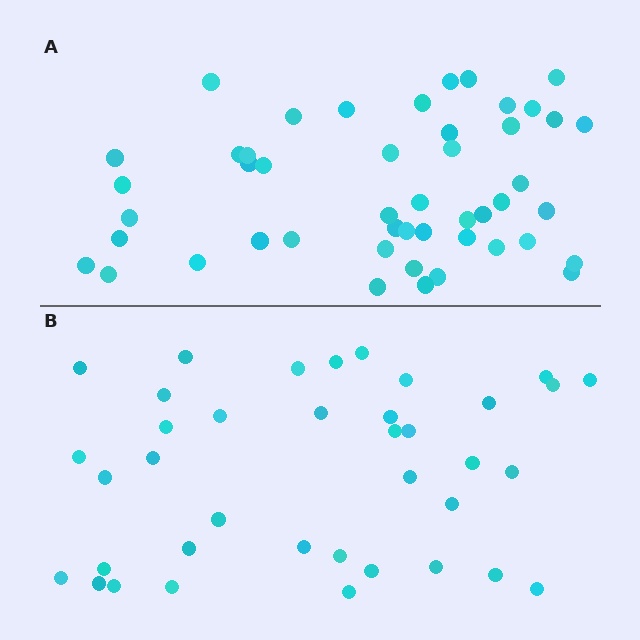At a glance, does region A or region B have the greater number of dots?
Region A (the top region) has more dots.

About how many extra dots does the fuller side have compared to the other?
Region A has roughly 10 or so more dots than region B.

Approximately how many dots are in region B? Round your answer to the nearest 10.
About 40 dots. (The exact count is 38, which rounds to 40.)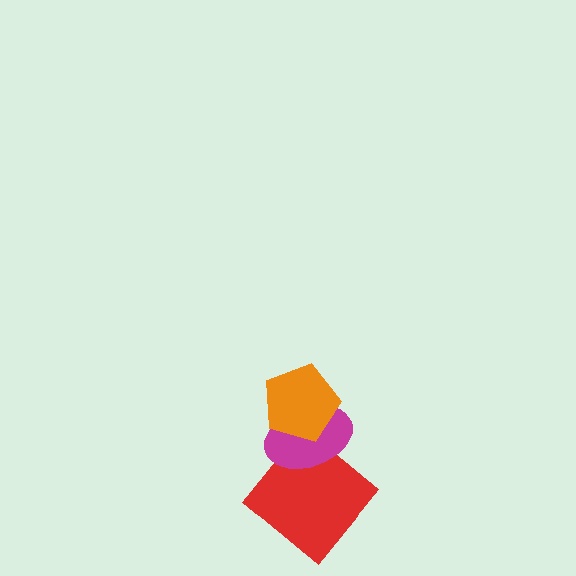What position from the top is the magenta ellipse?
The magenta ellipse is 2nd from the top.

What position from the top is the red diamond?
The red diamond is 3rd from the top.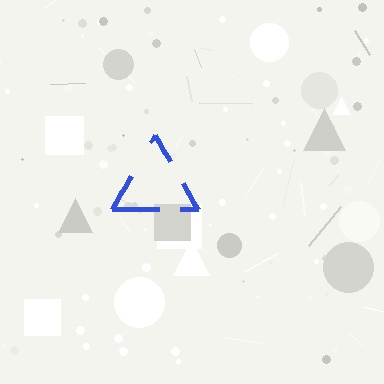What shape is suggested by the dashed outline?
The dashed outline suggests a triangle.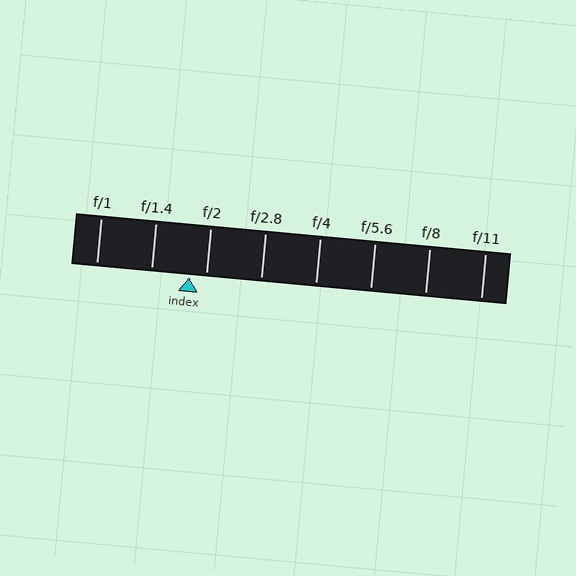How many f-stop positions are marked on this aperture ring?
There are 8 f-stop positions marked.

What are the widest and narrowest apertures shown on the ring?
The widest aperture shown is f/1 and the narrowest is f/11.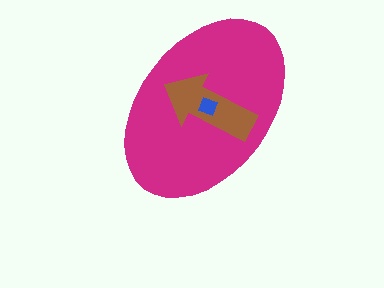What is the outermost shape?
The magenta ellipse.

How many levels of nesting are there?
3.